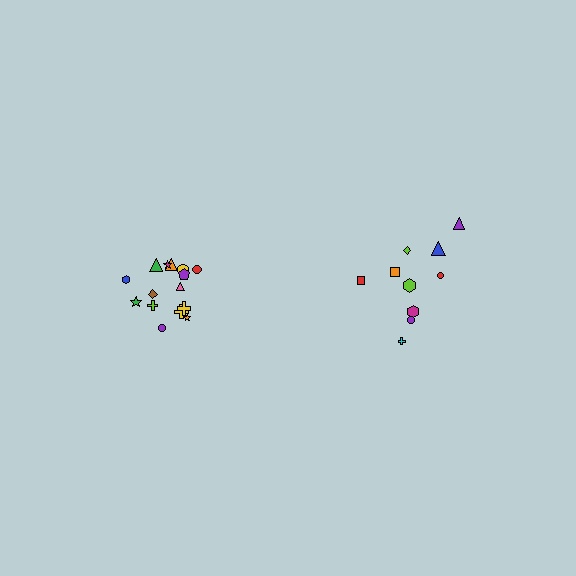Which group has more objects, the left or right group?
The left group.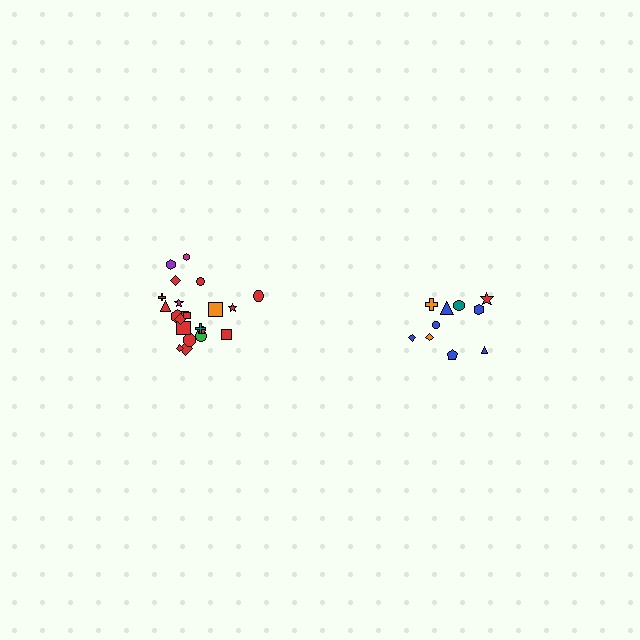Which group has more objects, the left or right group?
The left group.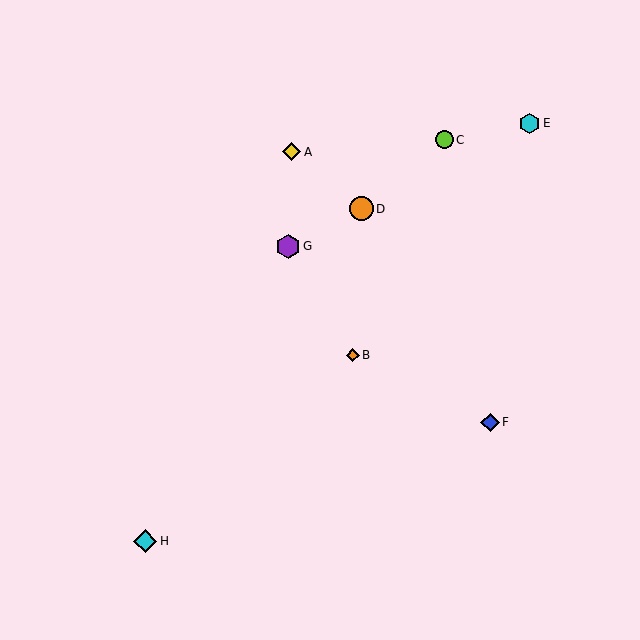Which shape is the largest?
The purple hexagon (labeled G) is the largest.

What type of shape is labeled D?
Shape D is an orange circle.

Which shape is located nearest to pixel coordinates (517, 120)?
The cyan hexagon (labeled E) at (529, 123) is nearest to that location.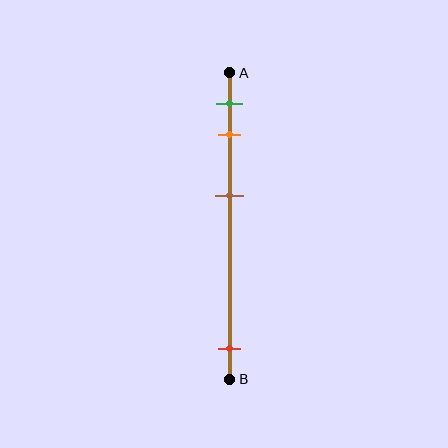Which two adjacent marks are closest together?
The green and orange marks are the closest adjacent pair.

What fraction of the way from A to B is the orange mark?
The orange mark is approximately 20% (0.2) of the way from A to B.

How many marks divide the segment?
There are 4 marks dividing the segment.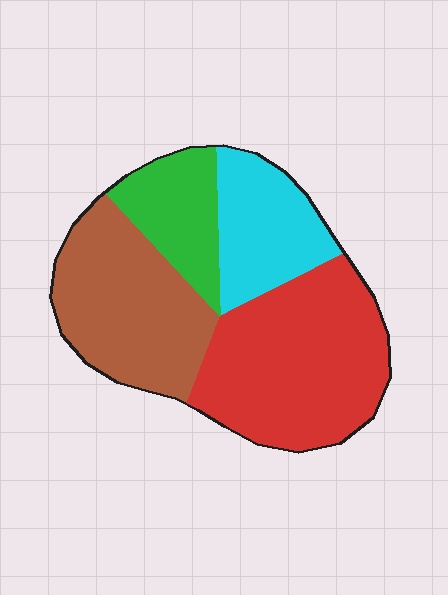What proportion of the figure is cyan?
Cyan covers about 20% of the figure.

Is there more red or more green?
Red.